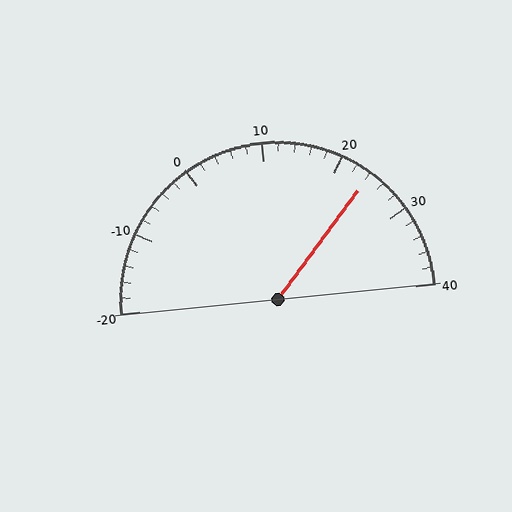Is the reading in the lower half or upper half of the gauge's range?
The reading is in the upper half of the range (-20 to 40).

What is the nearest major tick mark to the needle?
The nearest major tick mark is 20.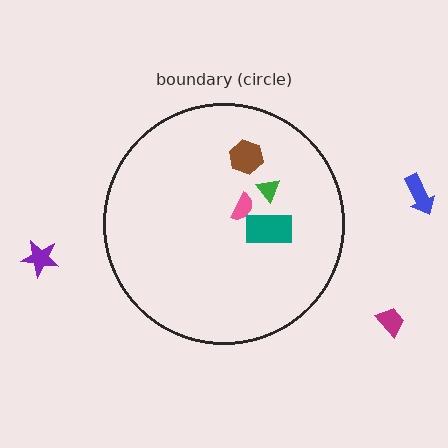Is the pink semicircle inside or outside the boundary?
Inside.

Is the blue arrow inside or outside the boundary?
Outside.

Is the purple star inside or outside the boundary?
Outside.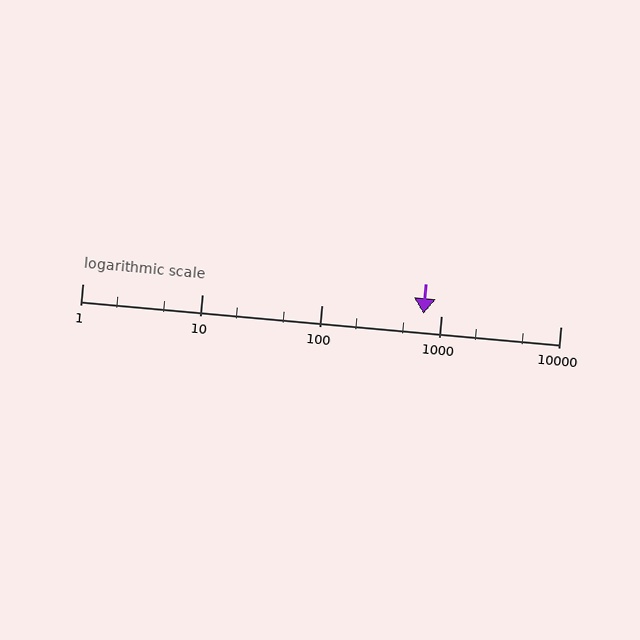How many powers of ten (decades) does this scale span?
The scale spans 4 decades, from 1 to 10000.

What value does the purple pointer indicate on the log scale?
The pointer indicates approximately 720.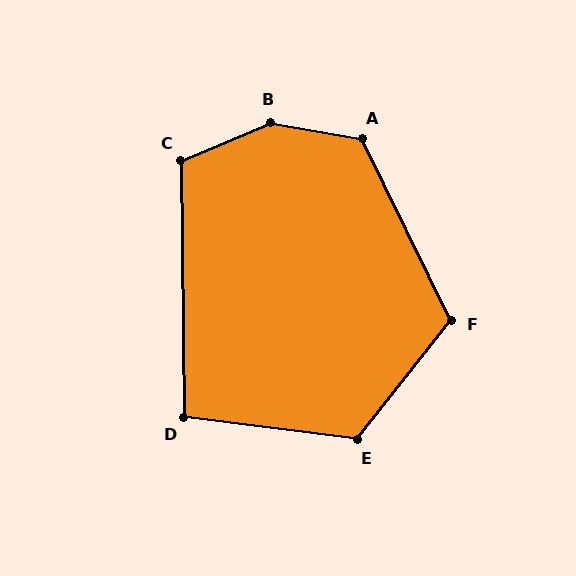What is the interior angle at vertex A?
Approximately 126 degrees (obtuse).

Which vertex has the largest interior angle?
B, at approximately 147 degrees.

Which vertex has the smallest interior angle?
D, at approximately 98 degrees.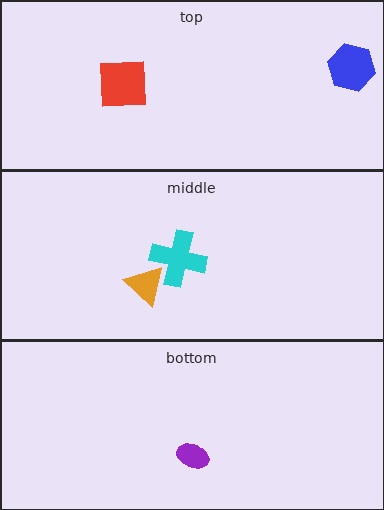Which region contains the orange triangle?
The middle region.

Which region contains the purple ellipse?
The bottom region.